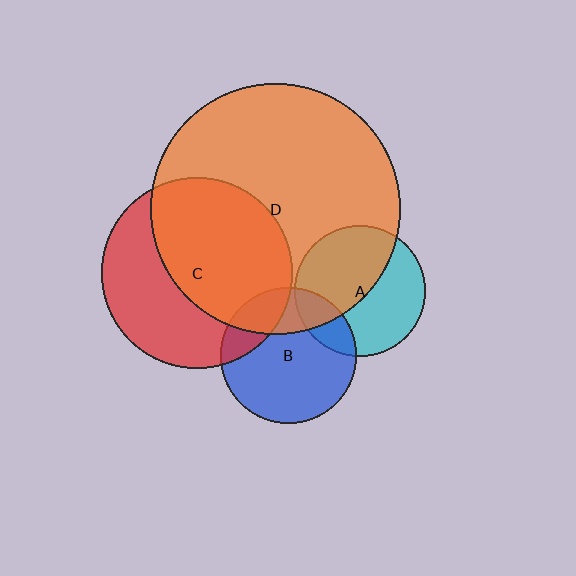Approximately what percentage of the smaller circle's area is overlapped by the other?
Approximately 15%.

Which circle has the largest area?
Circle D (orange).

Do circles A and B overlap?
Yes.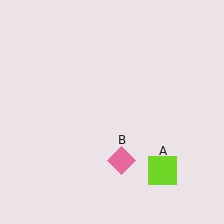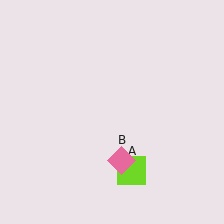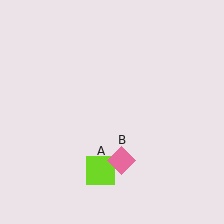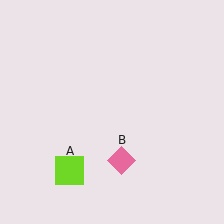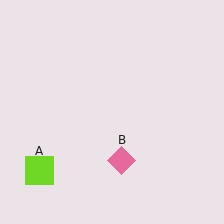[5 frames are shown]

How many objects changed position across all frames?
1 object changed position: lime square (object A).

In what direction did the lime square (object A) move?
The lime square (object A) moved left.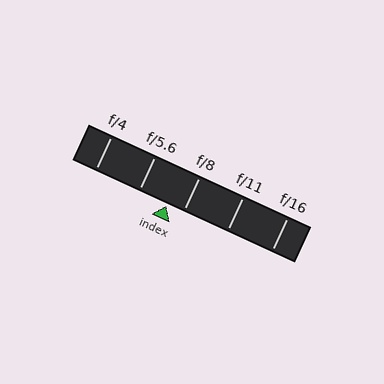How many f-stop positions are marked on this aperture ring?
There are 5 f-stop positions marked.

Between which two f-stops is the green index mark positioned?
The index mark is between f/5.6 and f/8.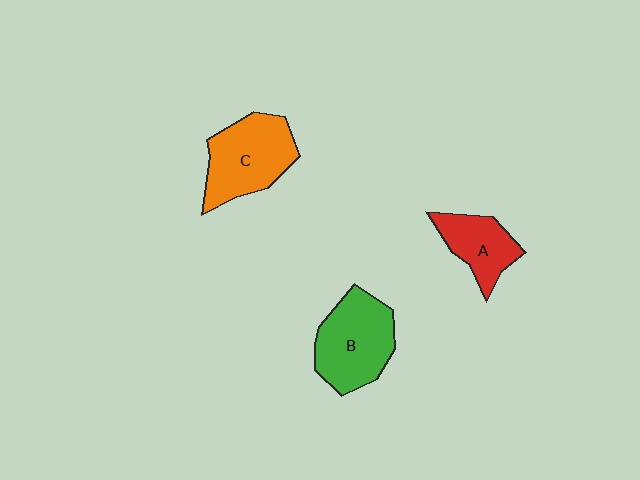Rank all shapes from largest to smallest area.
From largest to smallest: B (green), C (orange), A (red).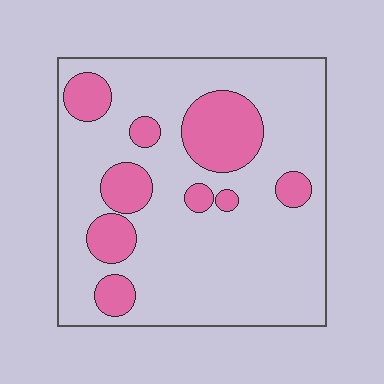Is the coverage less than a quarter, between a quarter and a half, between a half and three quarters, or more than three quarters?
Less than a quarter.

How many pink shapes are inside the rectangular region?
9.